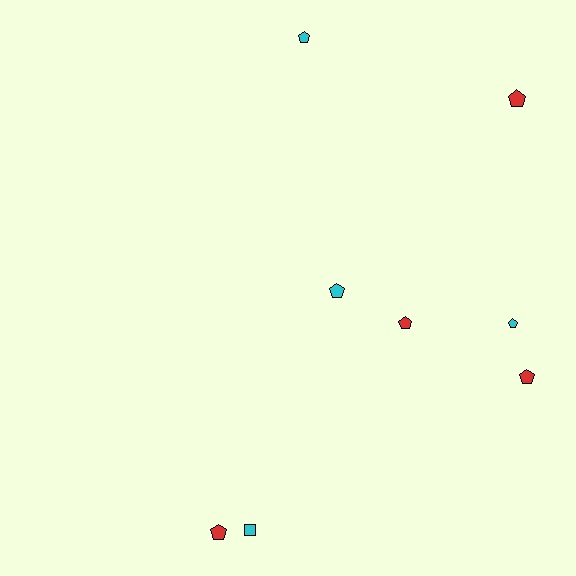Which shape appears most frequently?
Pentagon, with 7 objects.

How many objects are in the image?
There are 8 objects.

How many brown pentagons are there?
There are no brown pentagons.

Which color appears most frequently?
Red, with 4 objects.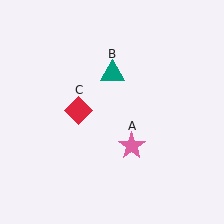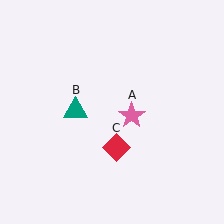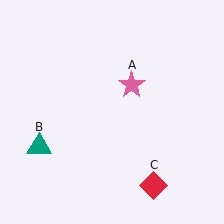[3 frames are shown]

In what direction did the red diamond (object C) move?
The red diamond (object C) moved down and to the right.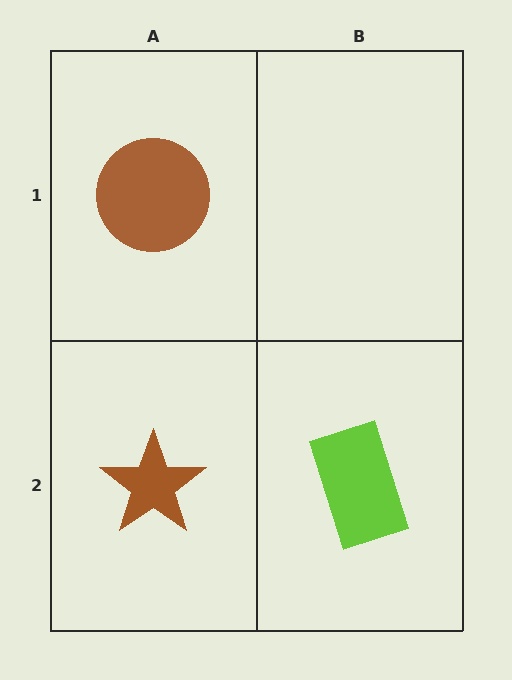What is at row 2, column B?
A lime rectangle.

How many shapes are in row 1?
1 shape.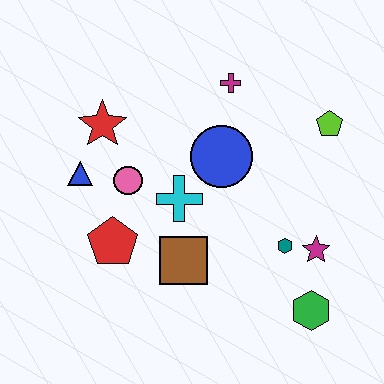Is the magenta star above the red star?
No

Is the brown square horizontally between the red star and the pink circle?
No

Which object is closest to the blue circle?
The cyan cross is closest to the blue circle.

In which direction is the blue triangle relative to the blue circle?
The blue triangle is to the left of the blue circle.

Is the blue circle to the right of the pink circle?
Yes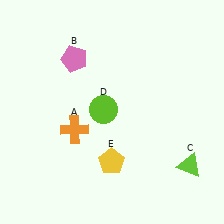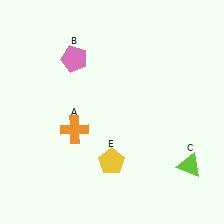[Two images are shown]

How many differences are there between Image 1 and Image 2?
There is 1 difference between the two images.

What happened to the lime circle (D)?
The lime circle (D) was removed in Image 2. It was in the top-left area of Image 1.